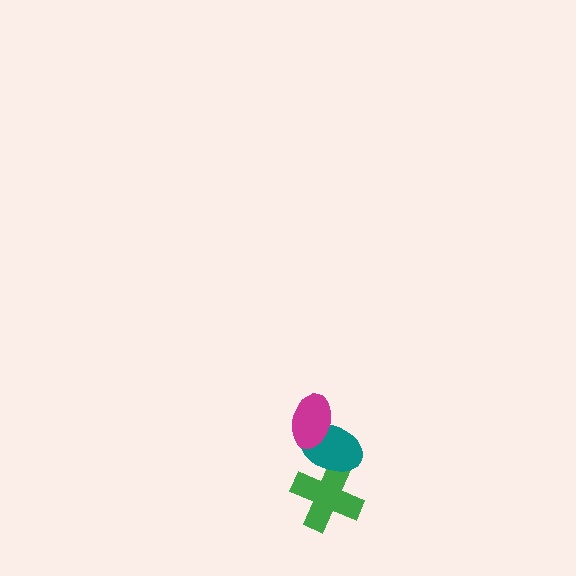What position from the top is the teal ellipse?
The teal ellipse is 2nd from the top.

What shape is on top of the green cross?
The teal ellipse is on top of the green cross.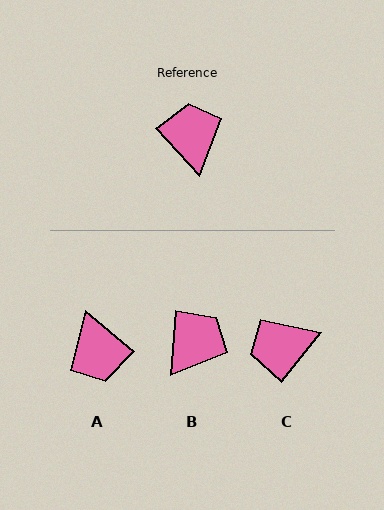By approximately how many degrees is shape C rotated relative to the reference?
Approximately 99 degrees counter-clockwise.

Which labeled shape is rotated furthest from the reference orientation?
A, about 173 degrees away.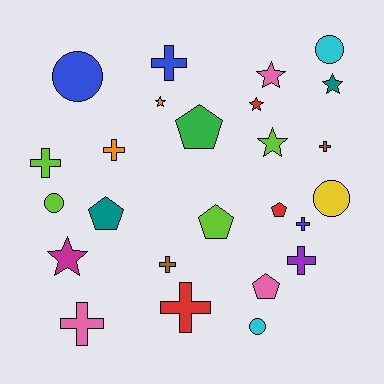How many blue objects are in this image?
There are 3 blue objects.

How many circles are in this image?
There are 5 circles.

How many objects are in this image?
There are 25 objects.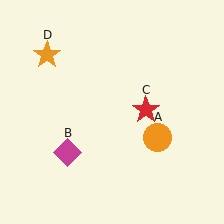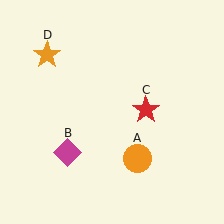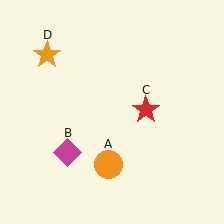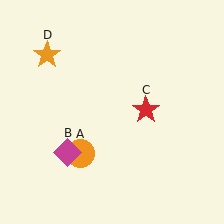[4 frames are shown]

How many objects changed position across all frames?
1 object changed position: orange circle (object A).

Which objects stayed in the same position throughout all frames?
Magenta diamond (object B) and red star (object C) and orange star (object D) remained stationary.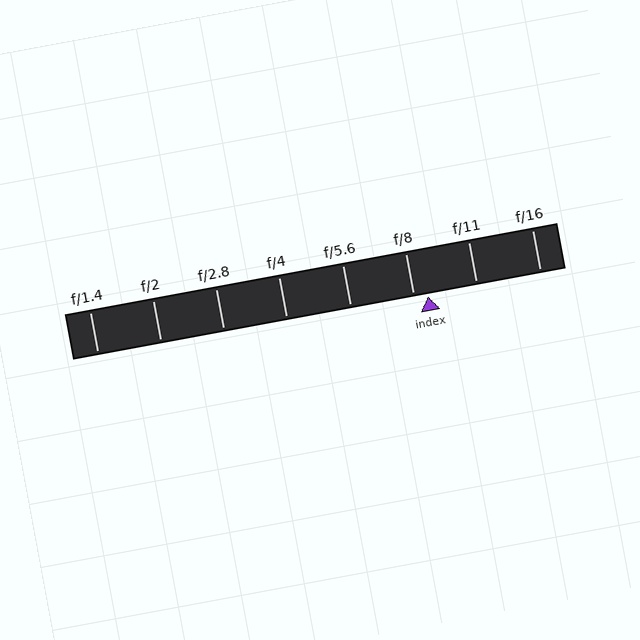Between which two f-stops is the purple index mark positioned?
The index mark is between f/8 and f/11.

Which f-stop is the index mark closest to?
The index mark is closest to f/8.